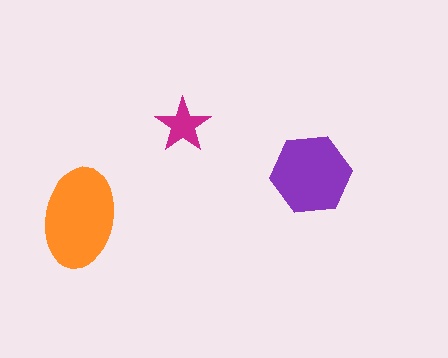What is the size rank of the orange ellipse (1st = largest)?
1st.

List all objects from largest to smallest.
The orange ellipse, the purple hexagon, the magenta star.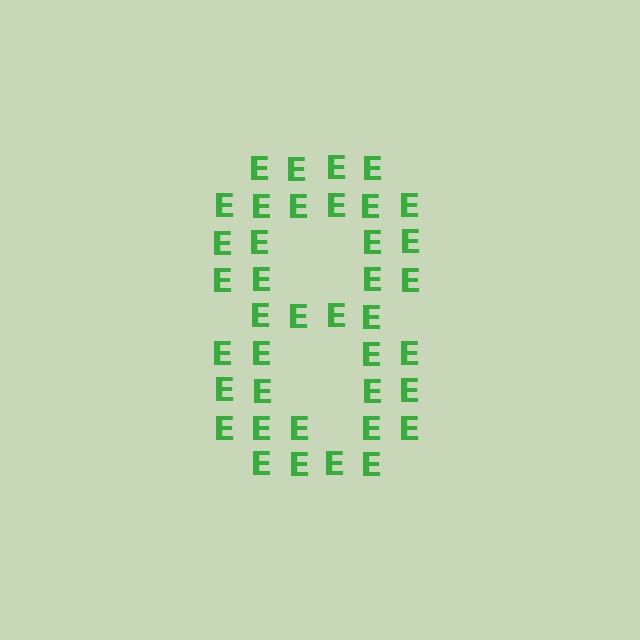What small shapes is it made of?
It is made of small letter E's.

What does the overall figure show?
The overall figure shows the digit 8.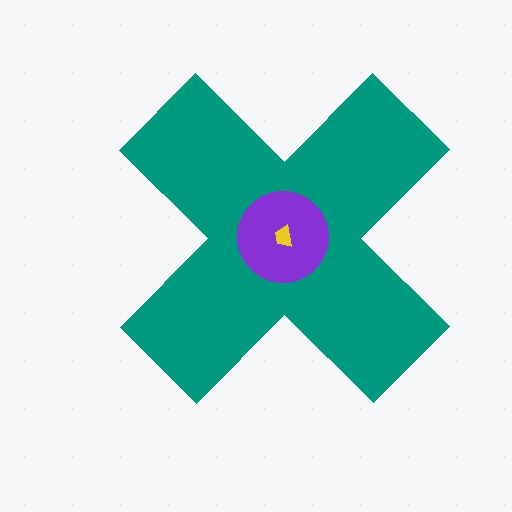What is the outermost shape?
The teal cross.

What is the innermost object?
The yellow trapezoid.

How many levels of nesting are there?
3.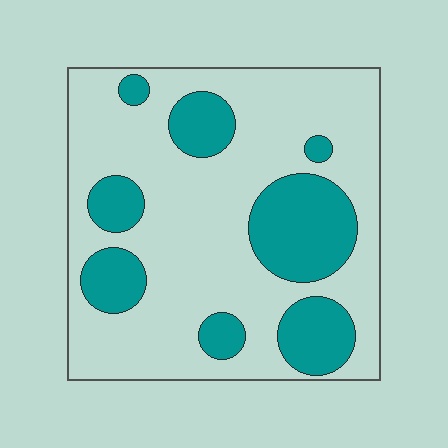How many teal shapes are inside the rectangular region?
8.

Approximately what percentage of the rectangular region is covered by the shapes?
Approximately 30%.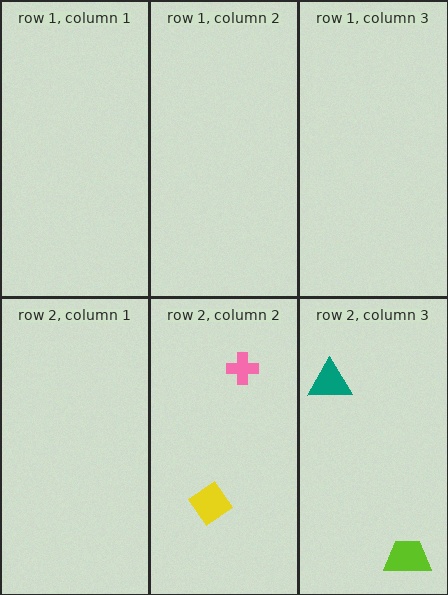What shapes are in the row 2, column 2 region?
The pink cross, the yellow diamond.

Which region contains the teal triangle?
The row 2, column 3 region.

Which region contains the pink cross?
The row 2, column 2 region.